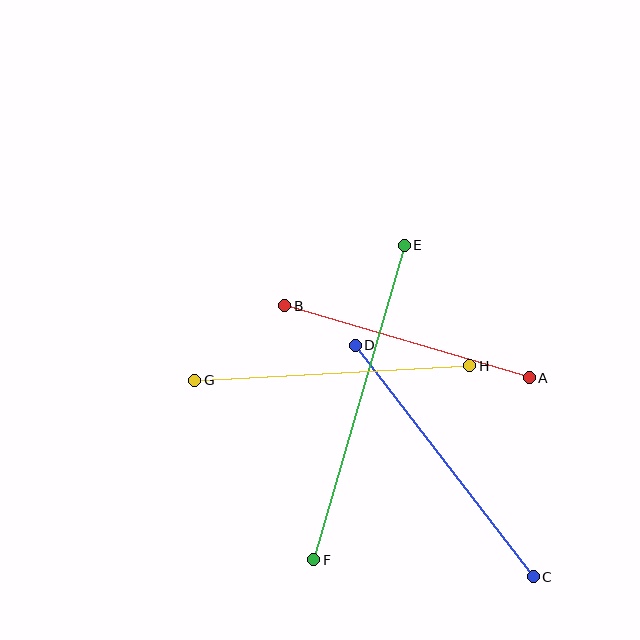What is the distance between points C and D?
The distance is approximately 292 pixels.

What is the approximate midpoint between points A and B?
The midpoint is at approximately (407, 342) pixels.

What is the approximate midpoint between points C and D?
The midpoint is at approximately (444, 461) pixels.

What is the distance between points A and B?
The distance is approximately 255 pixels.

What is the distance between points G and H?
The distance is approximately 276 pixels.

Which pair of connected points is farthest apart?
Points E and F are farthest apart.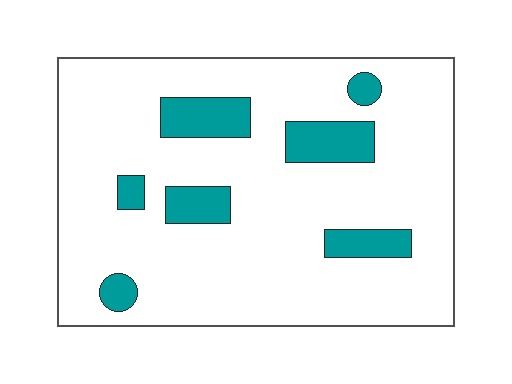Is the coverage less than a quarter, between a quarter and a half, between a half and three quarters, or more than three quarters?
Less than a quarter.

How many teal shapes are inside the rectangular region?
7.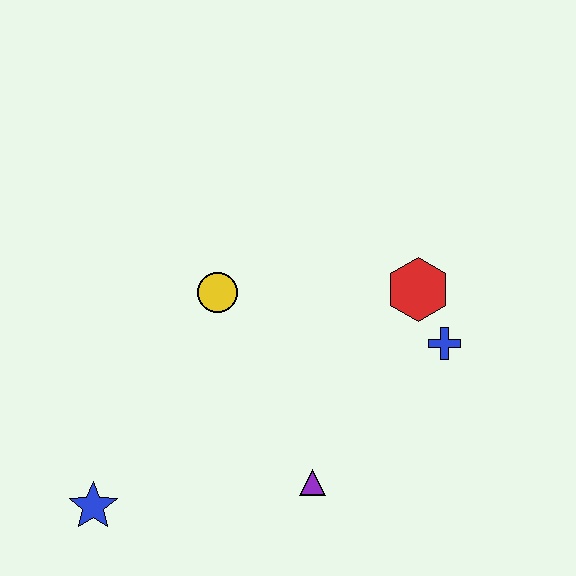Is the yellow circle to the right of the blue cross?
No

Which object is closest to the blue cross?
The red hexagon is closest to the blue cross.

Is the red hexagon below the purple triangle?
No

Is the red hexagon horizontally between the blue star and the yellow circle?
No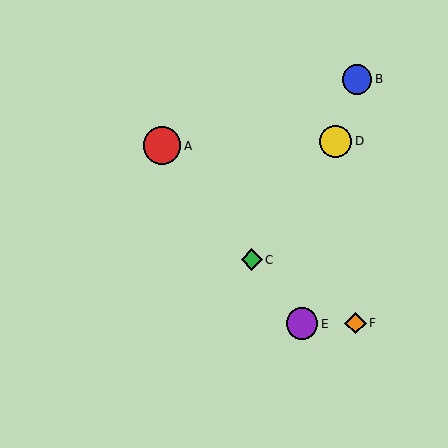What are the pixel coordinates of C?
Object C is at (252, 260).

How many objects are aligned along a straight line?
3 objects (A, C, E) are aligned along a straight line.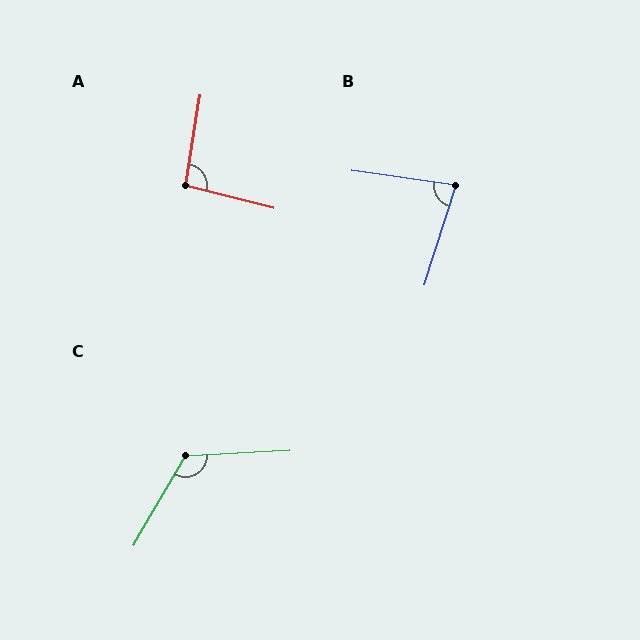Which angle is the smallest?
B, at approximately 80 degrees.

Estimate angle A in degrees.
Approximately 95 degrees.